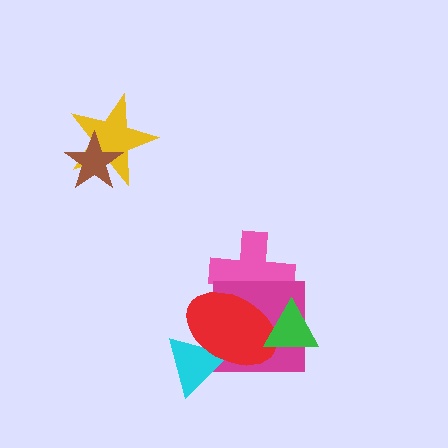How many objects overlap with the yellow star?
1 object overlaps with the yellow star.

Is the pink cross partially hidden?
Yes, it is partially covered by another shape.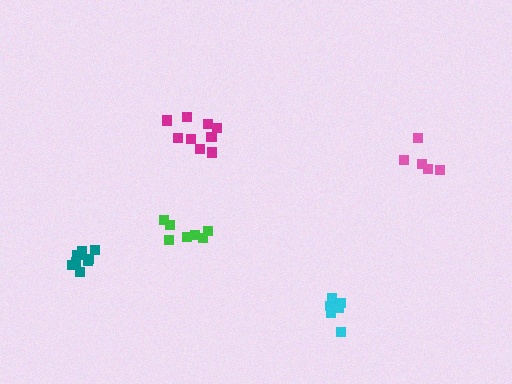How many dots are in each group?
Group 1: 8 dots, Group 2: 9 dots, Group 3: 5 dots, Group 4: 7 dots, Group 5: 6 dots (35 total).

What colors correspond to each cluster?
The clusters are colored: teal, magenta, pink, green, cyan.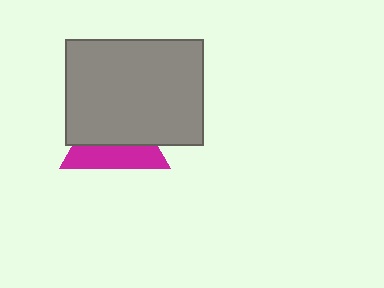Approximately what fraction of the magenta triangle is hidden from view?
Roughly 57% of the magenta triangle is hidden behind the gray rectangle.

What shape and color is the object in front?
The object in front is a gray rectangle.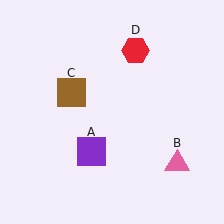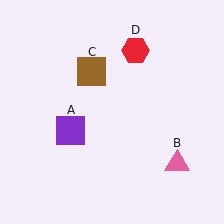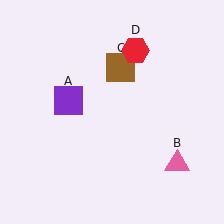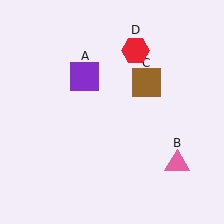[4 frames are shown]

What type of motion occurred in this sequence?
The purple square (object A), brown square (object C) rotated clockwise around the center of the scene.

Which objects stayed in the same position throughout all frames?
Pink triangle (object B) and red hexagon (object D) remained stationary.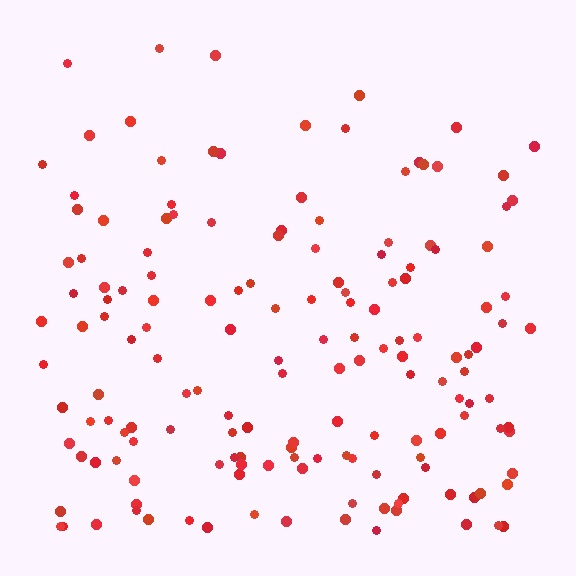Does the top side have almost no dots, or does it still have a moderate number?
Still a moderate number, just noticeably fewer than the bottom.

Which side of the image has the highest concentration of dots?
The bottom.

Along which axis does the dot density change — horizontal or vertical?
Vertical.